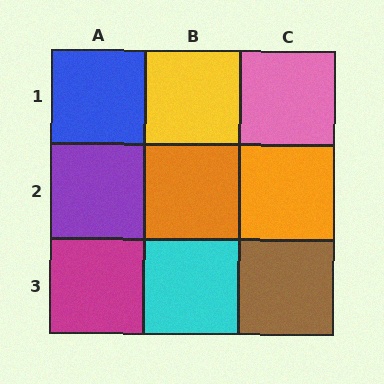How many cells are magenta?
1 cell is magenta.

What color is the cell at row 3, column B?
Cyan.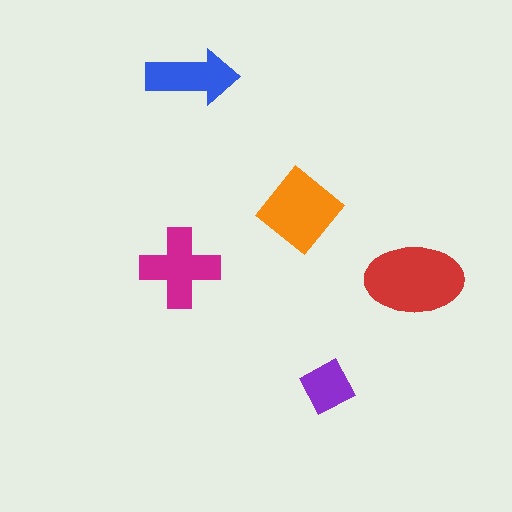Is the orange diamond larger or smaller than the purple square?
Larger.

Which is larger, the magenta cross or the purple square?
The magenta cross.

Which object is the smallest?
The purple square.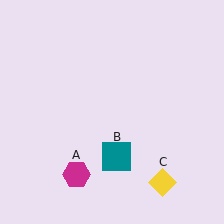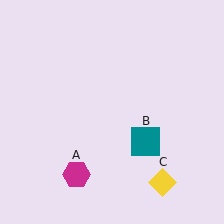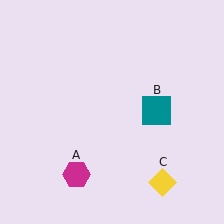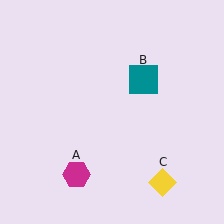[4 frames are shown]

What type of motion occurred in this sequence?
The teal square (object B) rotated counterclockwise around the center of the scene.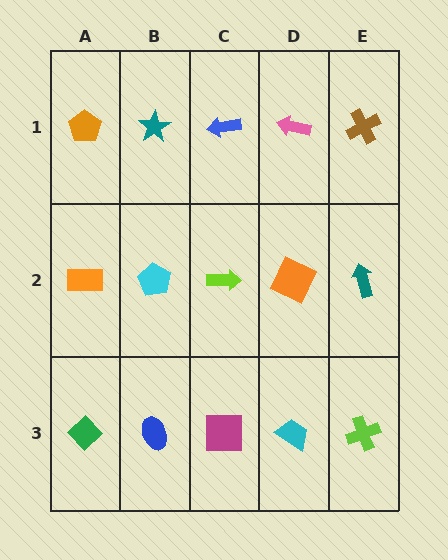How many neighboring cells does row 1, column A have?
2.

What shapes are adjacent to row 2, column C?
A blue arrow (row 1, column C), a magenta square (row 3, column C), a cyan pentagon (row 2, column B), an orange square (row 2, column D).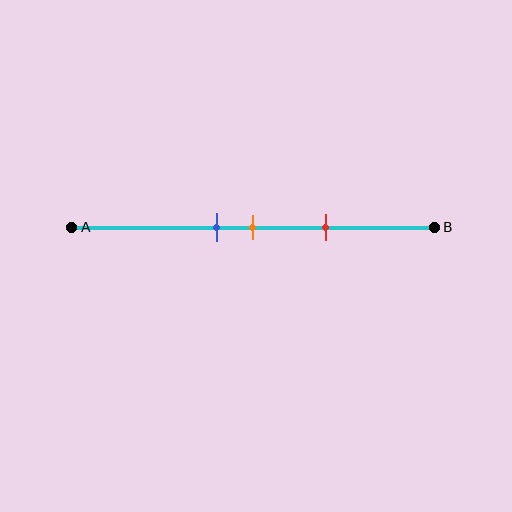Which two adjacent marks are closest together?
The blue and orange marks are the closest adjacent pair.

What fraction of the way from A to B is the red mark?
The red mark is approximately 70% (0.7) of the way from A to B.